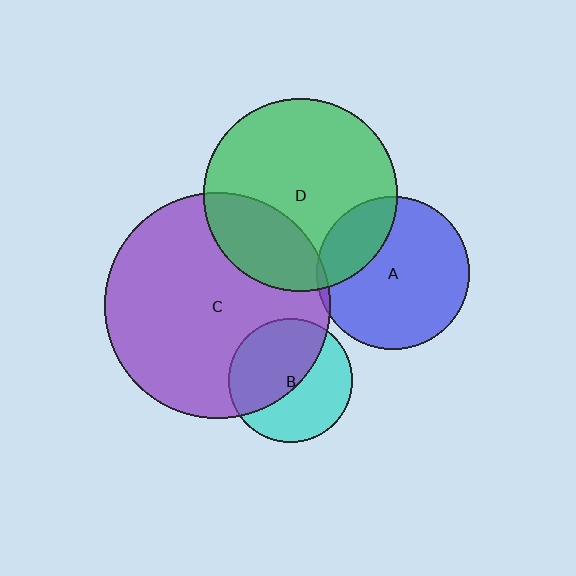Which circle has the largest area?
Circle C (purple).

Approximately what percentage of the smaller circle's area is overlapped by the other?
Approximately 5%.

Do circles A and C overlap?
Yes.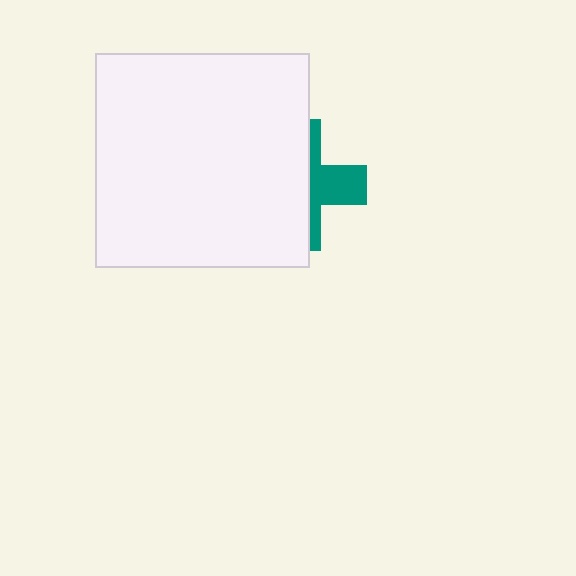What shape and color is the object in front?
The object in front is a white square.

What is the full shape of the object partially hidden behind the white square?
The partially hidden object is a teal cross.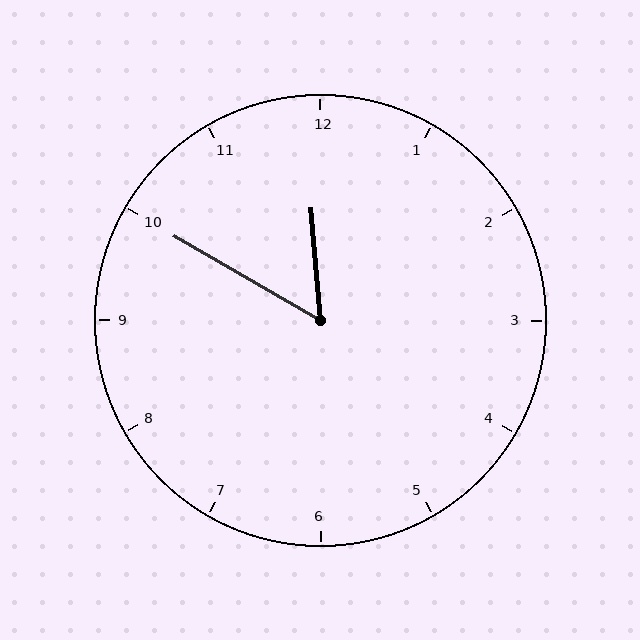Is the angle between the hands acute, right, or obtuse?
It is acute.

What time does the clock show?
11:50.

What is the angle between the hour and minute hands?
Approximately 55 degrees.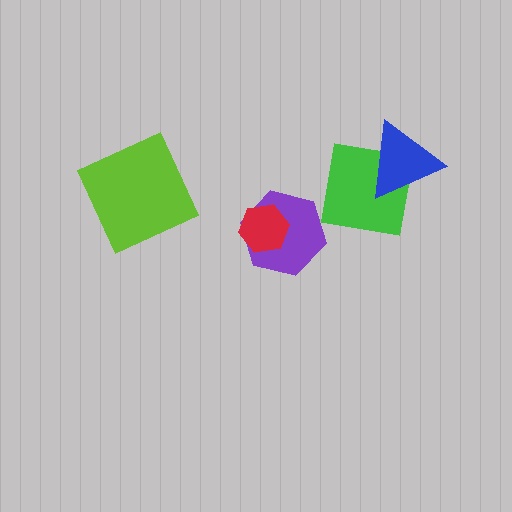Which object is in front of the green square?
The blue triangle is in front of the green square.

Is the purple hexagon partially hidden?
Yes, it is partially covered by another shape.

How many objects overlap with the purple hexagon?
1 object overlaps with the purple hexagon.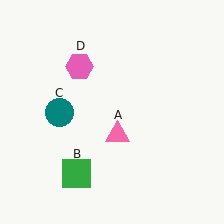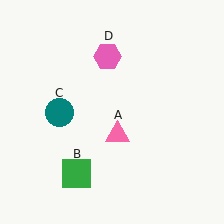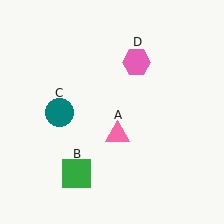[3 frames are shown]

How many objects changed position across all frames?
1 object changed position: pink hexagon (object D).